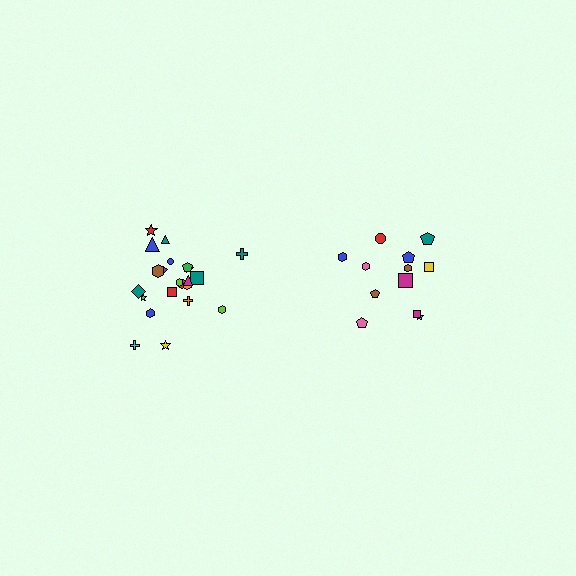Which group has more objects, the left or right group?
The left group.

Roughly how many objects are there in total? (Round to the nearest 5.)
Roughly 35 objects in total.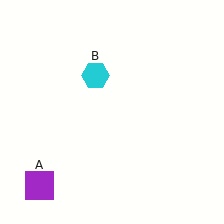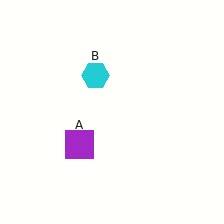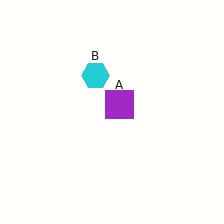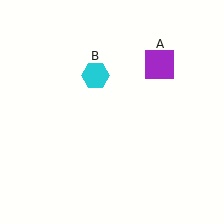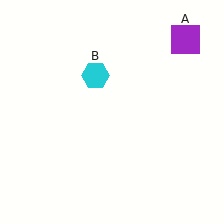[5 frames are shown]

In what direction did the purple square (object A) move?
The purple square (object A) moved up and to the right.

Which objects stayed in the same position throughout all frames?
Cyan hexagon (object B) remained stationary.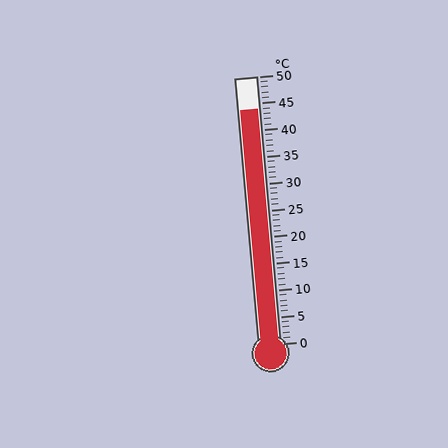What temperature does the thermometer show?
The thermometer shows approximately 44°C.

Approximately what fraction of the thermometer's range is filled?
The thermometer is filled to approximately 90% of its range.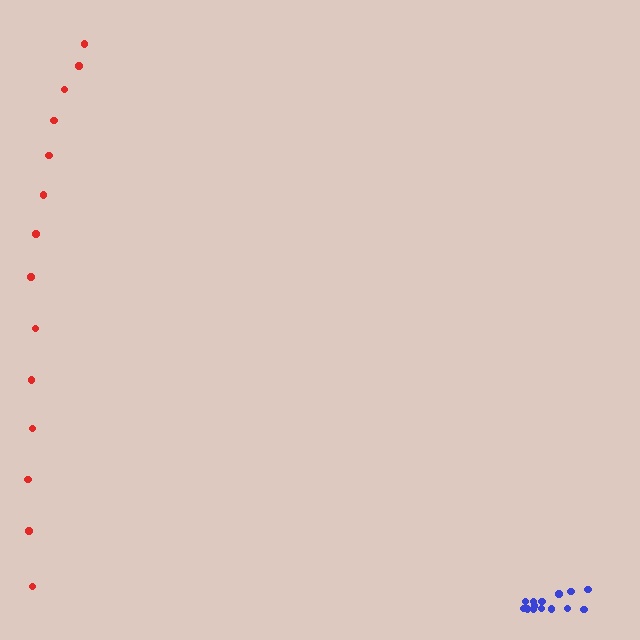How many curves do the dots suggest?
There are 2 distinct paths.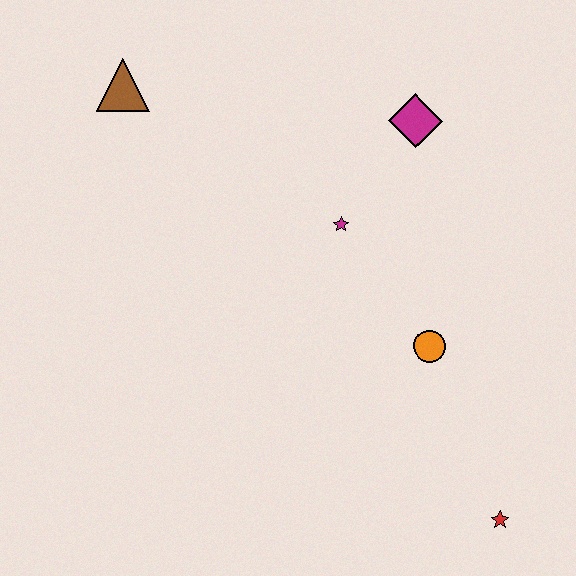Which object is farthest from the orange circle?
The brown triangle is farthest from the orange circle.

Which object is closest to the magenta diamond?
The magenta star is closest to the magenta diamond.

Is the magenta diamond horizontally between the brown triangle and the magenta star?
No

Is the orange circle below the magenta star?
Yes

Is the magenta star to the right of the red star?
No